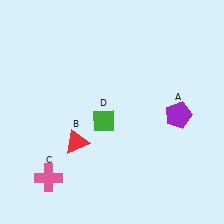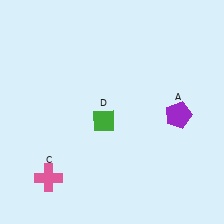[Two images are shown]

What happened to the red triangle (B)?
The red triangle (B) was removed in Image 2. It was in the bottom-left area of Image 1.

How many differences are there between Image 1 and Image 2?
There is 1 difference between the two images.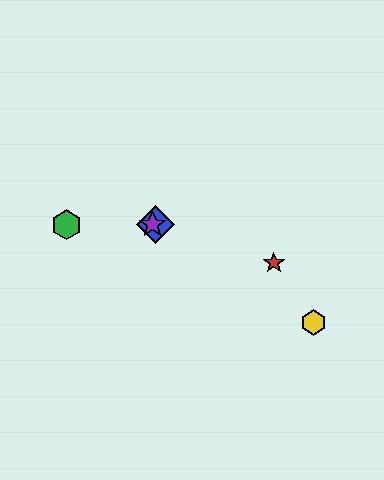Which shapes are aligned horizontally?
The blue diamond, the green hexagon, the purple star are aligned horizontally.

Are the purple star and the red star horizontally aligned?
No, the purple star is at y≈225 and the red star is at y≈263.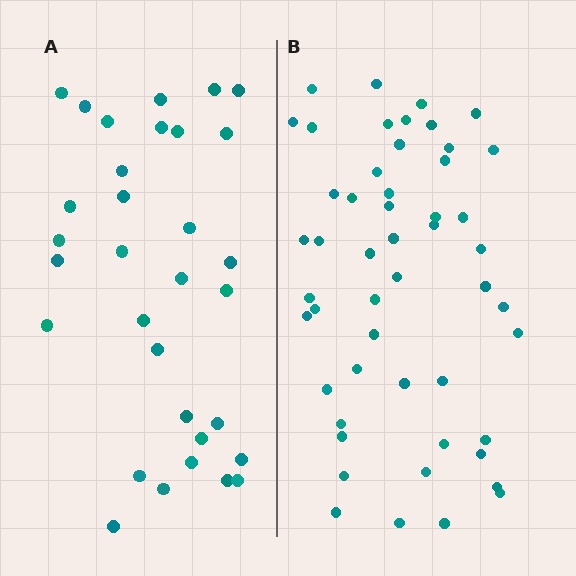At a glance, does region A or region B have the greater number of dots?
Region B (the right region) has more dots.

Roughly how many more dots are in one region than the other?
Region B has approximately 20 more dots than region A.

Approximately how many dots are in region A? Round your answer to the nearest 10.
About 30 dots. (The exact count is 32, which rounds to 30.)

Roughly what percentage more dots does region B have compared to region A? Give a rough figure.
About 60% more.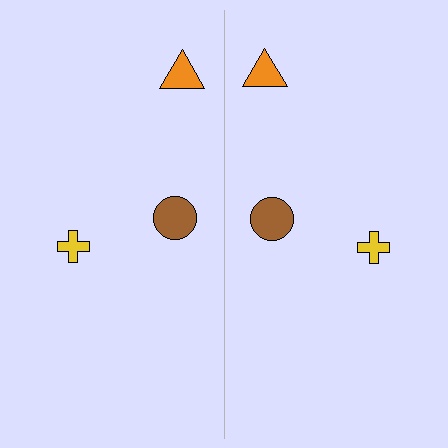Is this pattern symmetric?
Yes, this pattern has bilateral (reflection) symmetry.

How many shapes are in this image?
There are 6 shapes in this image.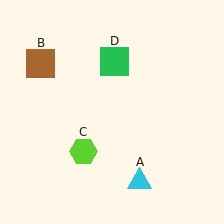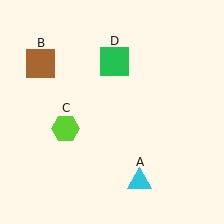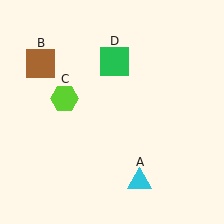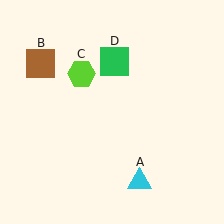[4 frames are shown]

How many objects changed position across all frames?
1 object changed position: lime hexagon (object C).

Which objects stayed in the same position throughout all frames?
Cyan triangle (object A) and brown square (object B) and green square (object D) remained stationary.